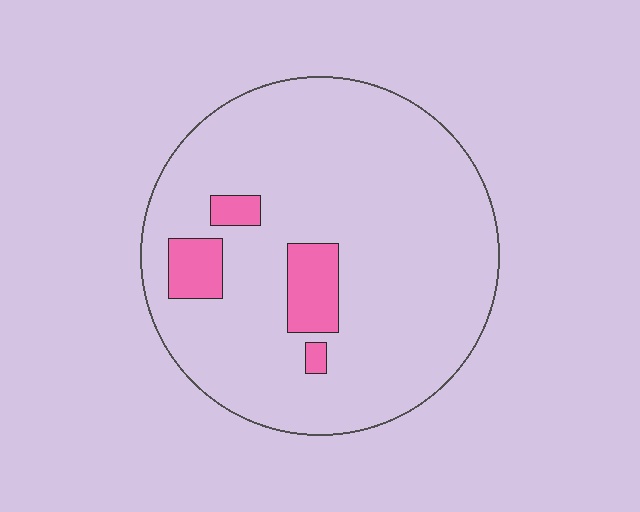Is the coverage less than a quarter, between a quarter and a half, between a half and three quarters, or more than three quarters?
Less than a quarter.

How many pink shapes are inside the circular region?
4.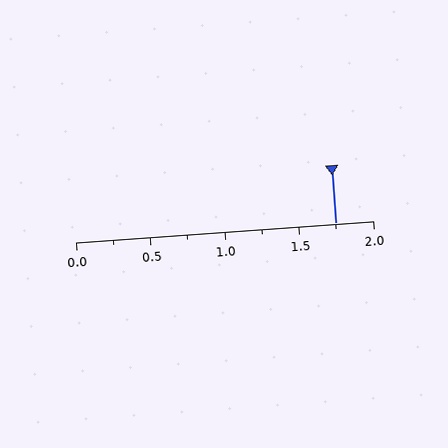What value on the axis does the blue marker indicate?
The marker indicates approximately 1.75.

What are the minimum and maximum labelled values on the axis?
The axis runs from 0.0 to 2.0.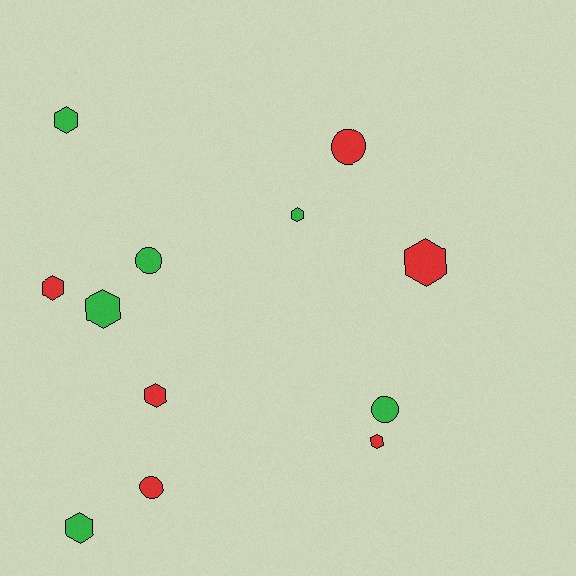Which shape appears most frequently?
Hexagon, with 8 objects.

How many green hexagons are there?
There are 4 green hexagons.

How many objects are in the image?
There are 12 objects.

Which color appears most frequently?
Green, with 6 objects.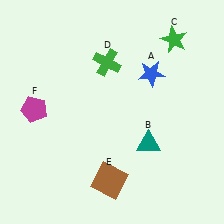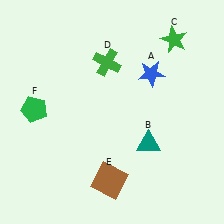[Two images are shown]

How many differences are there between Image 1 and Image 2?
There is 1 difference between the two images.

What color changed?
The pentagon (F) changed from magenta in Image 1 to green in Image 2.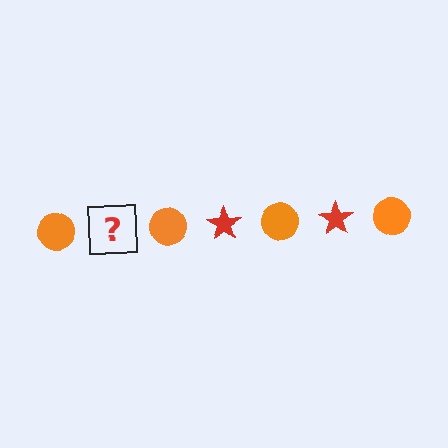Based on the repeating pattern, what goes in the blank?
The blank should be a red star.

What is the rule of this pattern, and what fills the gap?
The rule is that the pattern alternates between orange circle and red star. The gap should be filled with a red star.